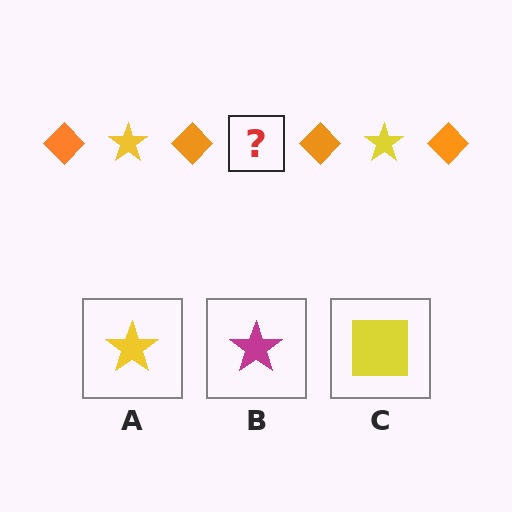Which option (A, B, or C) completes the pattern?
A.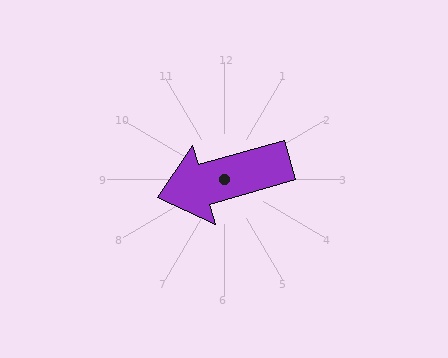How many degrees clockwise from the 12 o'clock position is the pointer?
Approximately 254 degrees.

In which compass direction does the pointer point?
West.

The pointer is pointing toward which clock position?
Roughly 8 o'clock.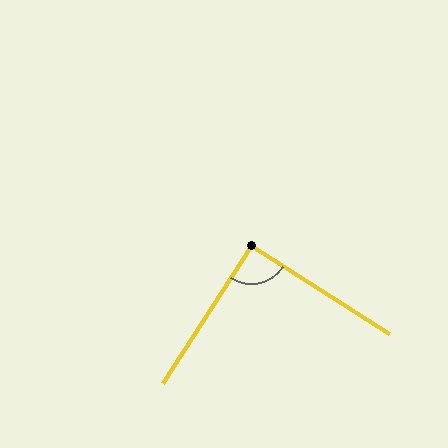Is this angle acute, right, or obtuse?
It is approximately a right angle.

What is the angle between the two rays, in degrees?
Approximately 90 degrees.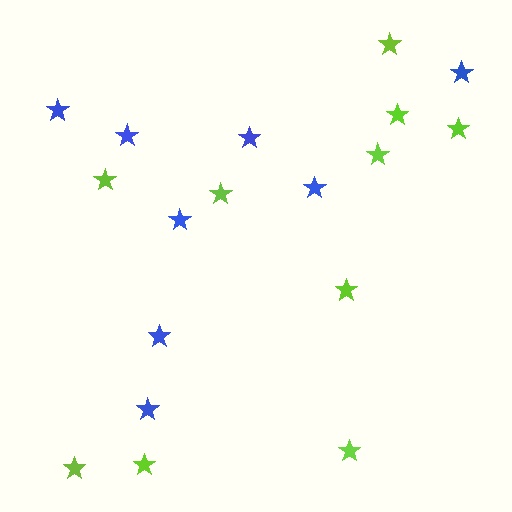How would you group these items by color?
There are 2 groups: one group of lime stars (10) and one group of blue stars (8).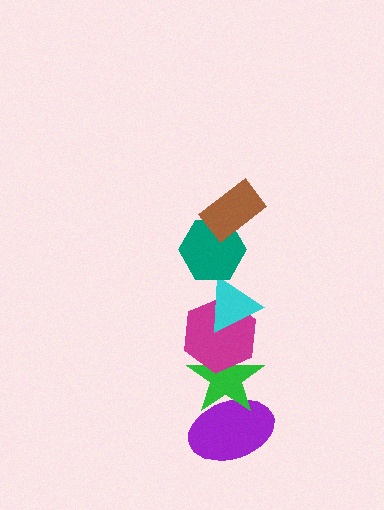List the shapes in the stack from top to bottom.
From top to bottom: the brown rectangle, the teal hexagon, the cyan triangle, the magenta hexagon, the green star, the purple ellipse.